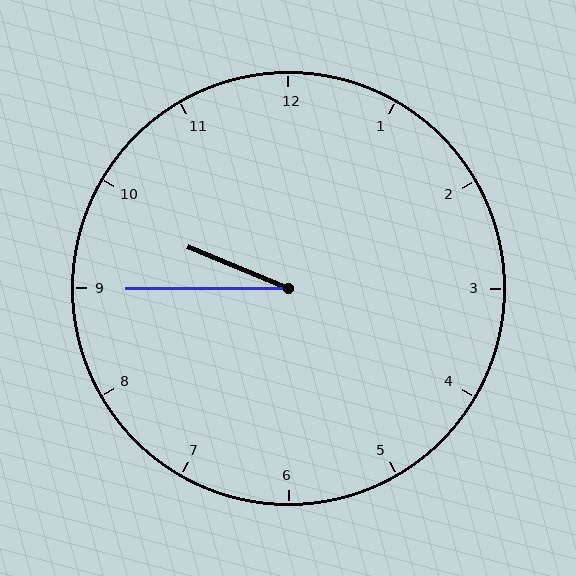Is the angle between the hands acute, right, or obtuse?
It is acute.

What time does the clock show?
9:45.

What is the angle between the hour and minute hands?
Approximately 22 degrees.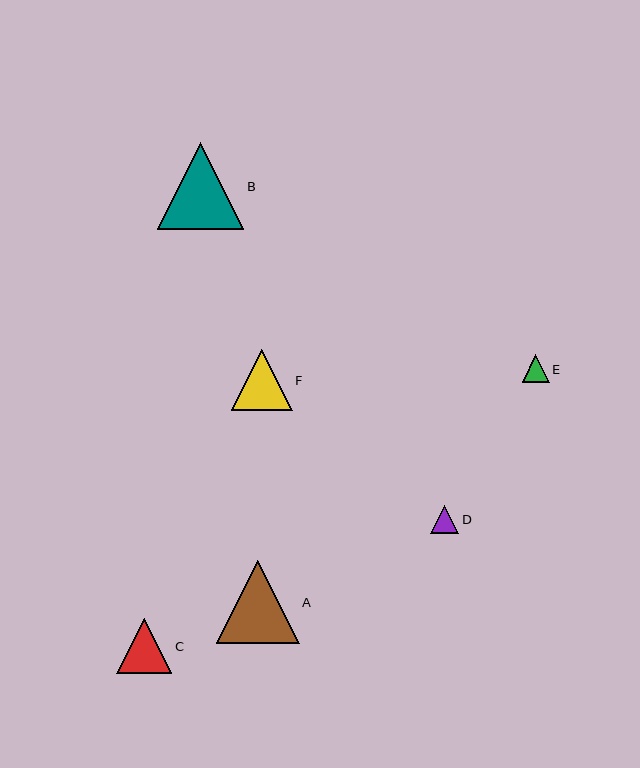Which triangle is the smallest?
Triangle E is the smallest with a size of approximately 27 pixels.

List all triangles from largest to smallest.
From largest to smallest: B, A, F, C, D, E.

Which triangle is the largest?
Triangle B is the largest with a size of approximately 87 pixels.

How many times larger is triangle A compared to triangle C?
Triangle A is approximately 1.5 times the size of triangle C.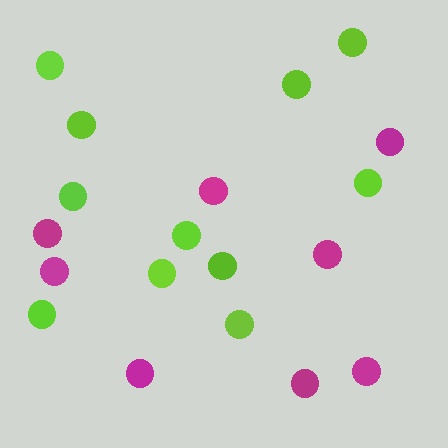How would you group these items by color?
There are 2 groups: one group of lime circles (11) and one group of magenta circles (8).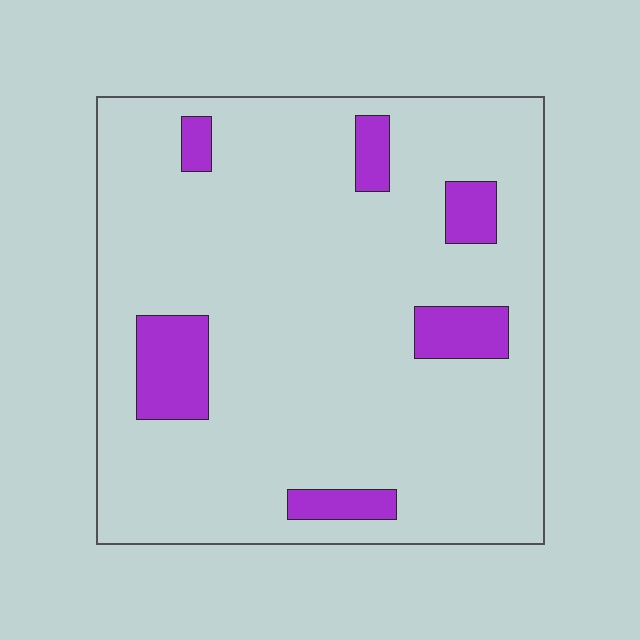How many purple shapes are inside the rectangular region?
6.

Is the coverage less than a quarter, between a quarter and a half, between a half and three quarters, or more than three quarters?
Less than a quarter.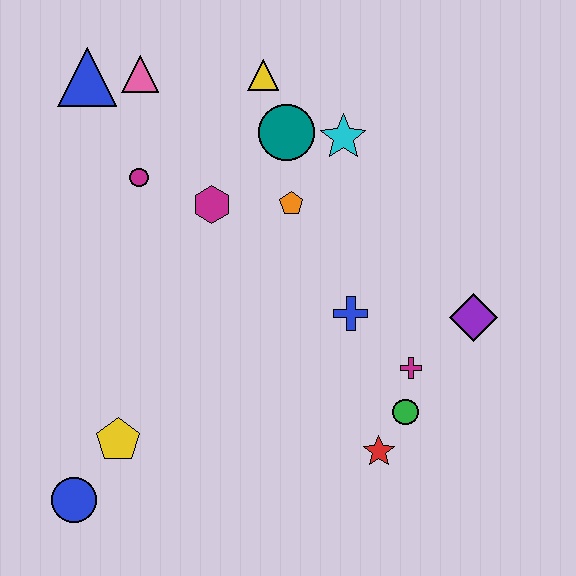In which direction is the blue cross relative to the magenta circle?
The blue cross is to the right of the magenta circle.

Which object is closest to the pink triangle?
The blue triangle is closest to the pink triangle.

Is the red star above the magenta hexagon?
No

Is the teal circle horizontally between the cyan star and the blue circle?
Yes